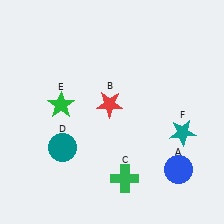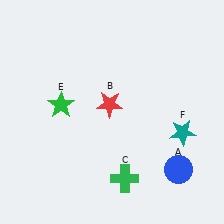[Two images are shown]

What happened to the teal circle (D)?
The teal circle (D) was removed in Image 2. It was in the bottom-left area of Image 1.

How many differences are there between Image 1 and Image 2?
There is 1 difference between the two images.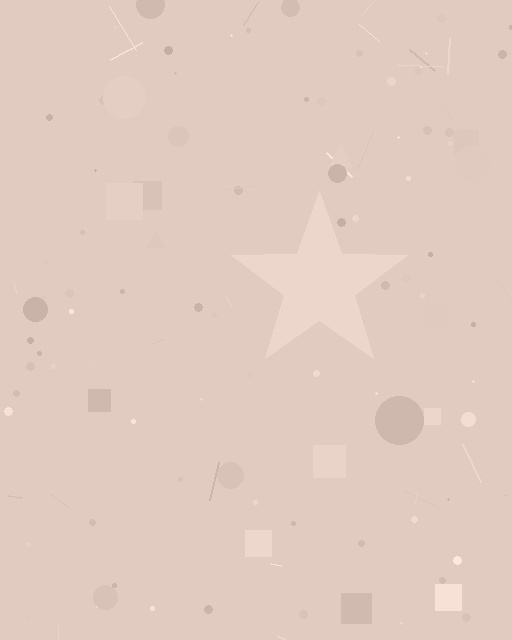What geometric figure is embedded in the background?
A star is embedded in the background.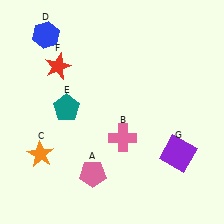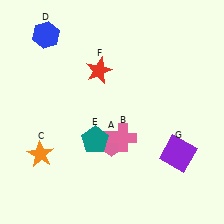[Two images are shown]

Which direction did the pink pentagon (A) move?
The pink pentagon (A) moved up.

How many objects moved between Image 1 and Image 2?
3 objects moved between the two images.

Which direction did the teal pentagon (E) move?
The teal pentagon (E) moved down.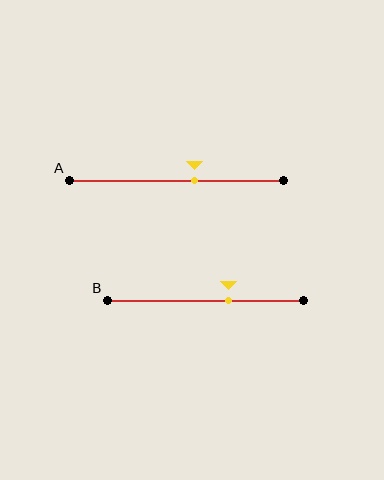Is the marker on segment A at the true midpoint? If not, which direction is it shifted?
No, the marker on segment A is shifted to the right by about 9% of the segment length.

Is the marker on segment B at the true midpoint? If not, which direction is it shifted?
No, the marker on segment B is shifted to the right by about 12% of the segment length.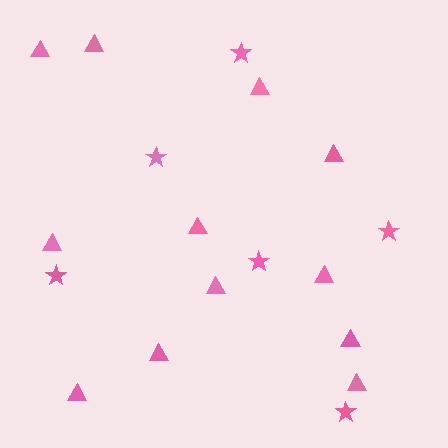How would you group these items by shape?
There are 2 groups: one group of triangles (12) and one group of stars (6).